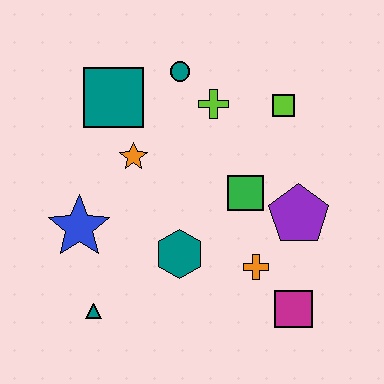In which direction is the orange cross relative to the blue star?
The orange cross is to the right of the blue star.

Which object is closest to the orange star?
The teal square is closest to the orange star.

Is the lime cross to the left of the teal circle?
No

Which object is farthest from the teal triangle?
The lime square is farthest from the teal triangle.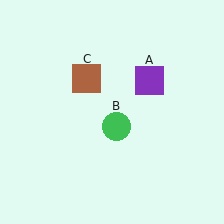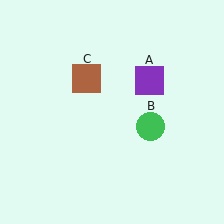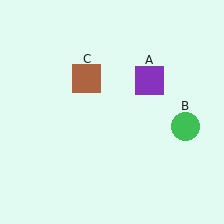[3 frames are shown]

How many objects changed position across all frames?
1 object changed position: green circle (object B).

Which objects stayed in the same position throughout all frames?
Purple square (object A) and brown square (object C) remained stationary.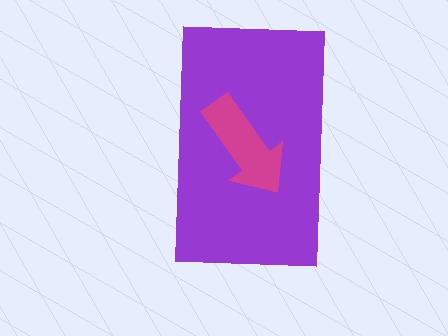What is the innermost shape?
The magenta arrow.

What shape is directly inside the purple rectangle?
The magenta arrow.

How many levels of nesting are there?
2.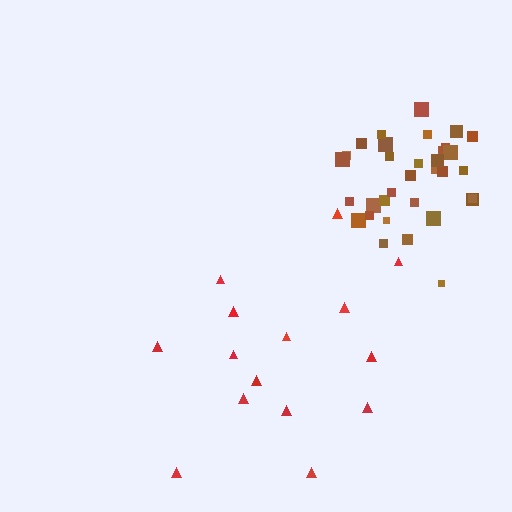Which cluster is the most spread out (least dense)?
Red.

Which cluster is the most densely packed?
Brown.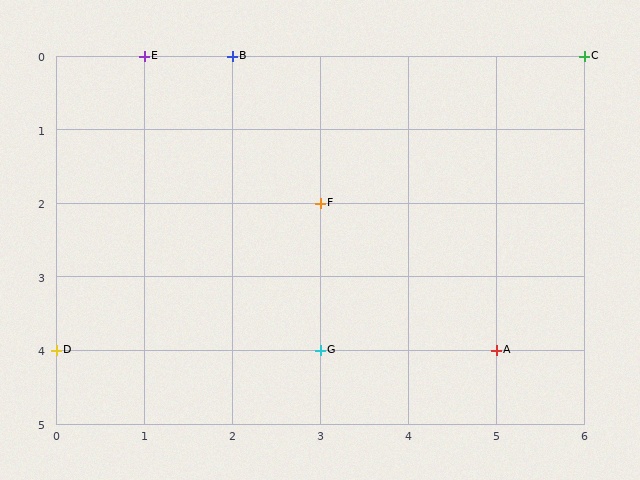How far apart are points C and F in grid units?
Points C and F are 3 columns and 2 rows apart (about 3.6 grid units diagonally).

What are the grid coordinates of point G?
Point G is at grid coordinates (3, 4).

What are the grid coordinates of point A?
Point A is at grid coordinates (5, 4).